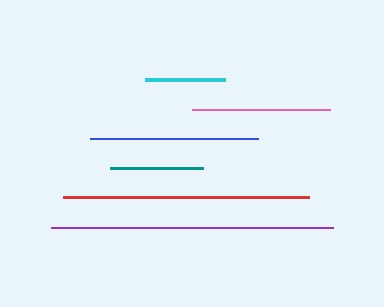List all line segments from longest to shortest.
From longest to shortest: purple, red, blue, pink, teal, cyan.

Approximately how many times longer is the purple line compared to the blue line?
The purple line is approximately 1.7 times the length of the blue line.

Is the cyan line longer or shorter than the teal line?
The teal line is longer than the cyan line.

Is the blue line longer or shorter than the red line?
The red line is longer than the blue line.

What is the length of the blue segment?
The blue segment is approximately 168 pixels long.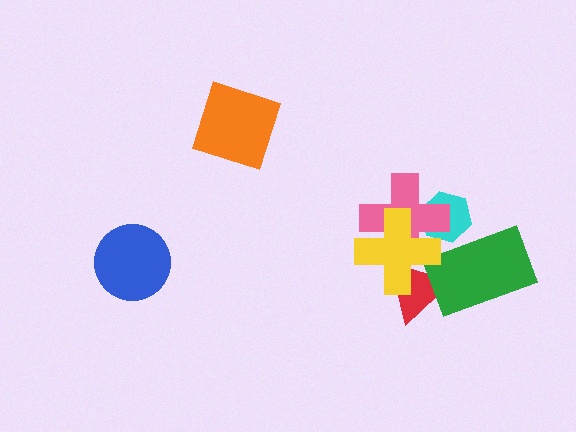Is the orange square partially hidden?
No, no other shape covers it.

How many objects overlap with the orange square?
0 objects overlap with the orange square.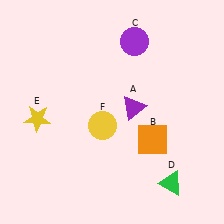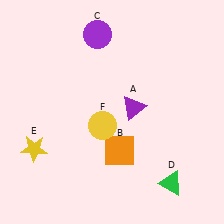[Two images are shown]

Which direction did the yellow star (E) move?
The yellow star (E) moved down.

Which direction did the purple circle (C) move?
The purple circle (C) moved left.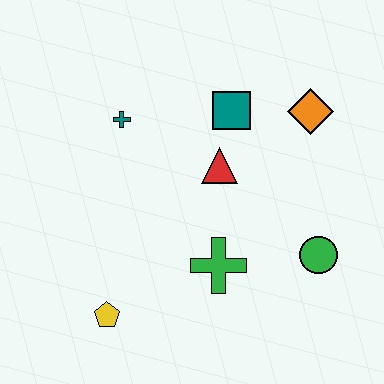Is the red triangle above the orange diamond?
No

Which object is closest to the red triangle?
The teal square is closest to the red triangle.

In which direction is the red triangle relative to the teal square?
The red triangle is below the teal square.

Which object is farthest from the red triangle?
The yellow pentagon is farthest from the red triangle.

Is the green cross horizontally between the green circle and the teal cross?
Yes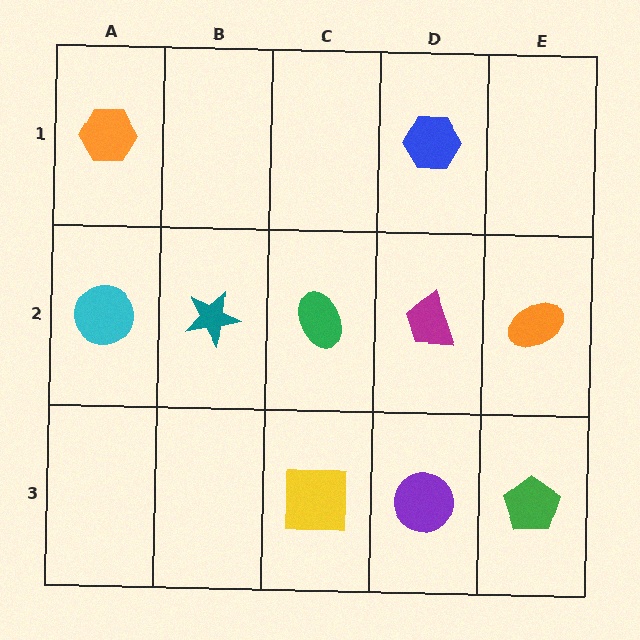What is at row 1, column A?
An orange hexagon.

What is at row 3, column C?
A yellow square.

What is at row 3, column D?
A purple circle.